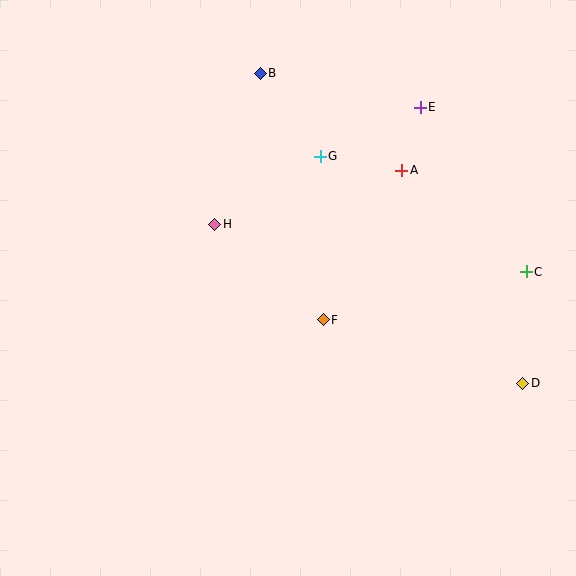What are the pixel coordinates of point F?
Point F is at (323, 320).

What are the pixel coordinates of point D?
Point D is at (523, 383).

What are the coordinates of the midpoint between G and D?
The midpoint between G and D is at (421, 270).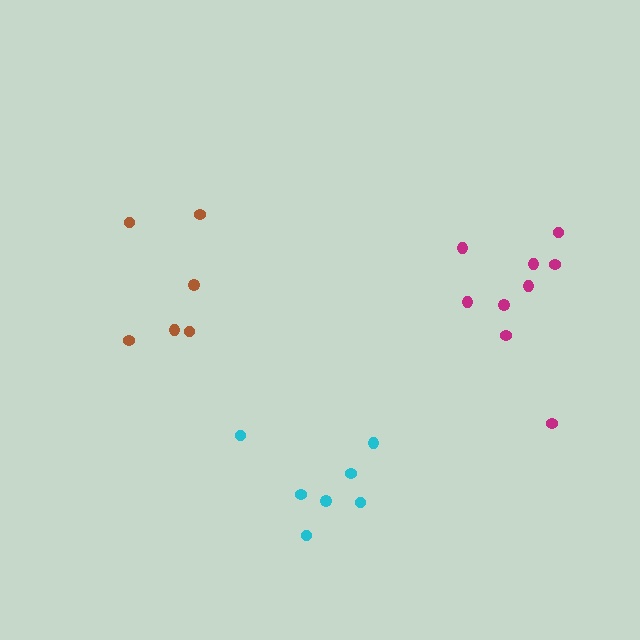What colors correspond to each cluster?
The clusters are colored: brown, cyan, magenta.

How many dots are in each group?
Group 1: 6 dots, Group 2: 7 dots, Group 3: 9 dots (22 total).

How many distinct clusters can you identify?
There are 3 distinct clusters.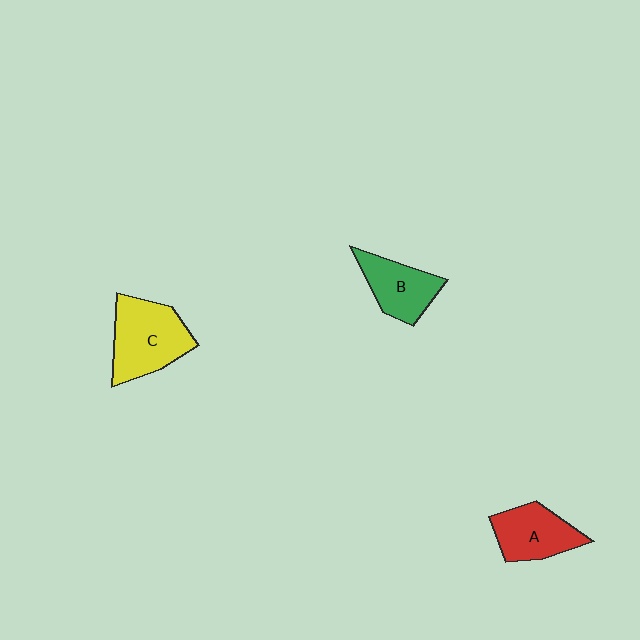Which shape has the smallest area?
Shape B (green).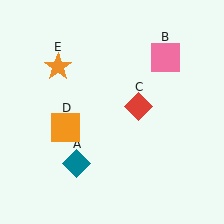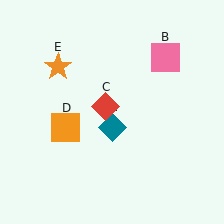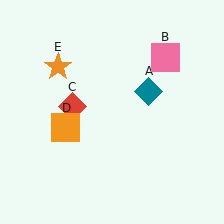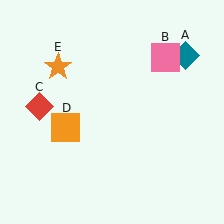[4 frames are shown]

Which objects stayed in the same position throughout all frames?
Pink square (object B) and orange square (object D) and orange star (object E) remained stationary.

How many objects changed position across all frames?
2 objects changed position: teal diamond (object A), red diamond (object C).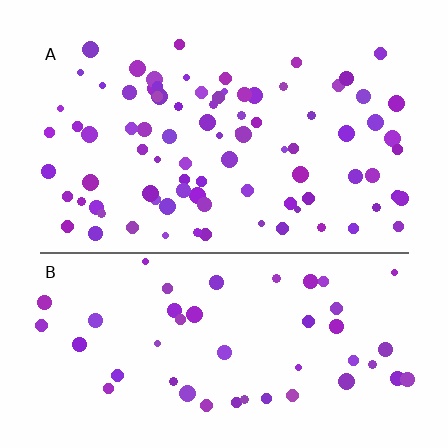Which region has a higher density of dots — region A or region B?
A (the top).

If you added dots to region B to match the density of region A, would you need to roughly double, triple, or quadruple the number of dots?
Approximately double.